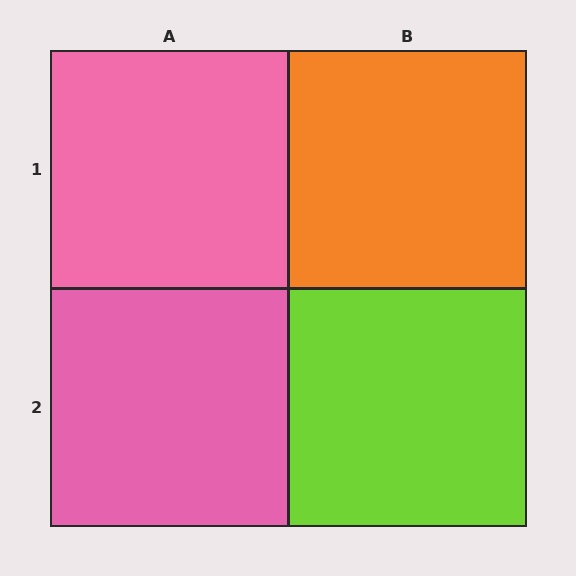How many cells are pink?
2 cells are pink.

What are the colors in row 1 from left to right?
Pink, orange.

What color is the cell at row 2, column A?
Pink.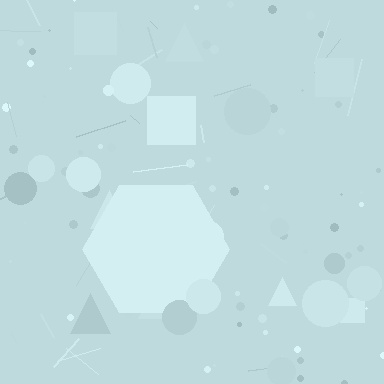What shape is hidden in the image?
A hexagon is hidden in the image.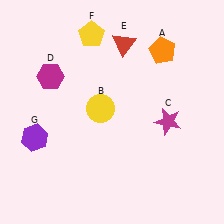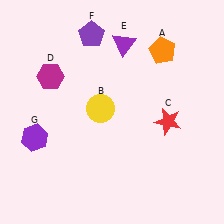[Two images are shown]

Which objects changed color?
C changed from magenta to red. E changed from red to purple. F changed from yellow to purple.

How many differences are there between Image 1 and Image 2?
There are 3 differences between the two images.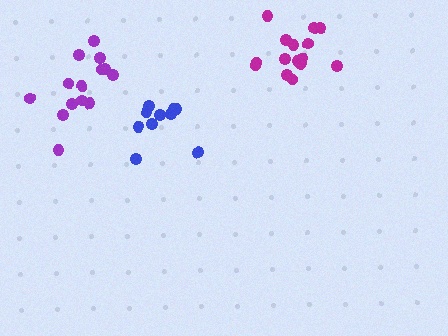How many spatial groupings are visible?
There are 3 spatial groupings.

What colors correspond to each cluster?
The clusters are colored: magenta, blue, purple.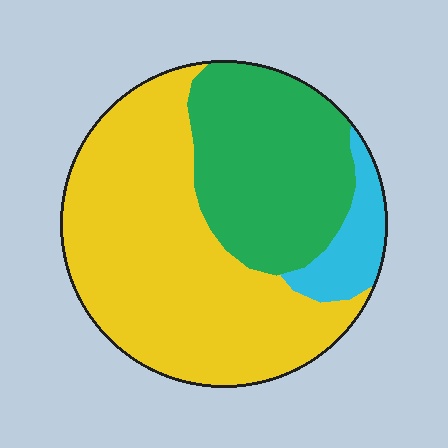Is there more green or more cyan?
Green.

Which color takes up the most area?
Yellow, at roughly 60%.